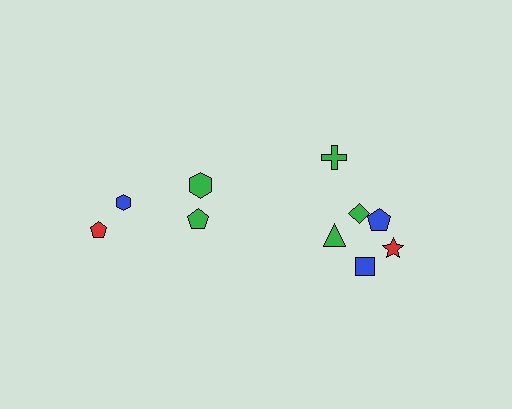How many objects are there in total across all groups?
There are 10 objects.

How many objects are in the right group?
There are 6 objects.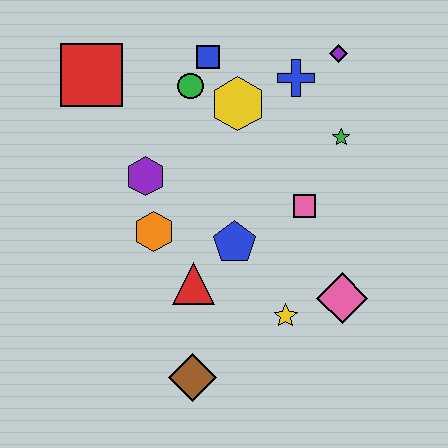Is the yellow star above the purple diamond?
No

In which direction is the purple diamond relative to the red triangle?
The purple diamond is above the red triangle.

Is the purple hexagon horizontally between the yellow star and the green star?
No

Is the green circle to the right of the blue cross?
No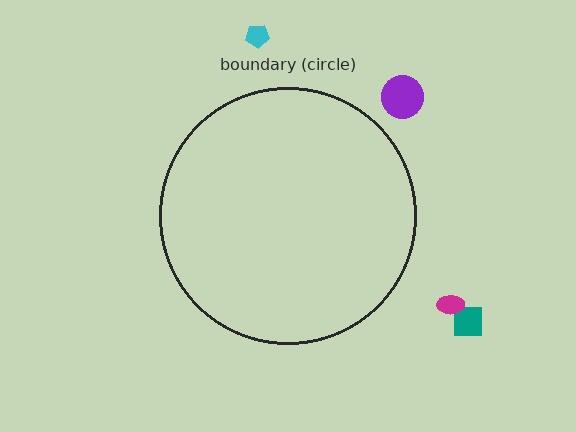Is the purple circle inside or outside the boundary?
Outside.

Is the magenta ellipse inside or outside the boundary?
Outside.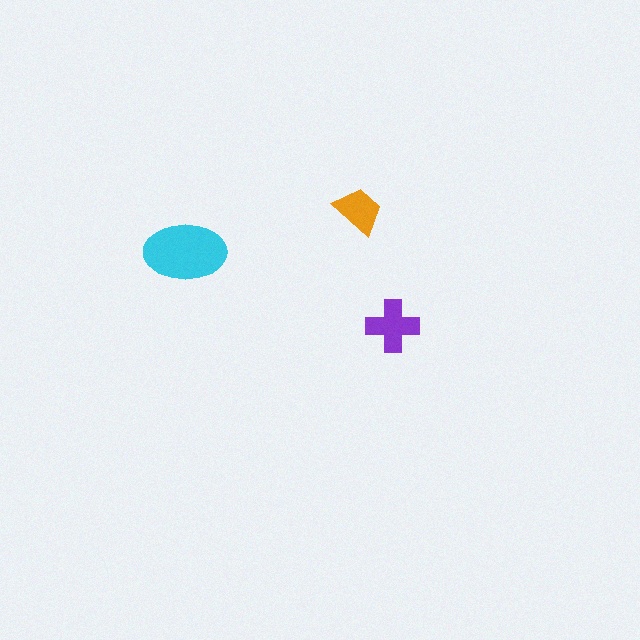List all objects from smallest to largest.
The orange trapezoid, the purple cross, the cyan ellipse.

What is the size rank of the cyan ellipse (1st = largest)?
1st.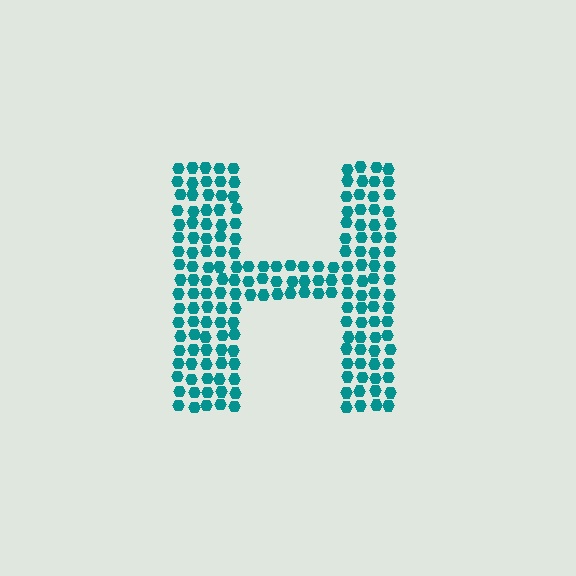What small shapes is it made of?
It is made of small hexagons.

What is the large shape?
The large shape is the letter H.